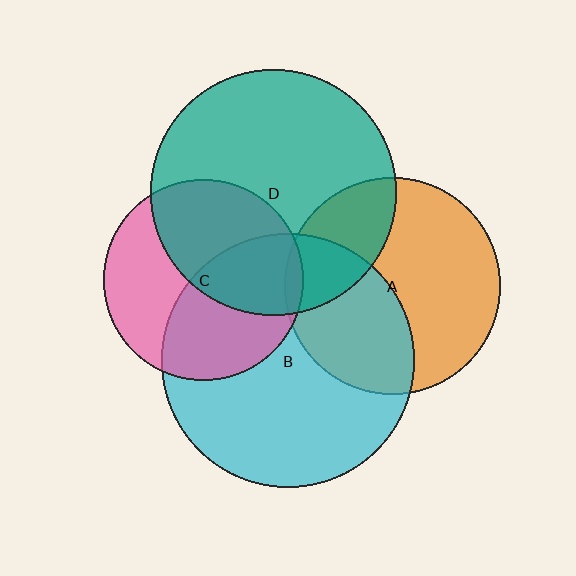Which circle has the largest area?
Circle B (cyan).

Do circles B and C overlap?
Yes.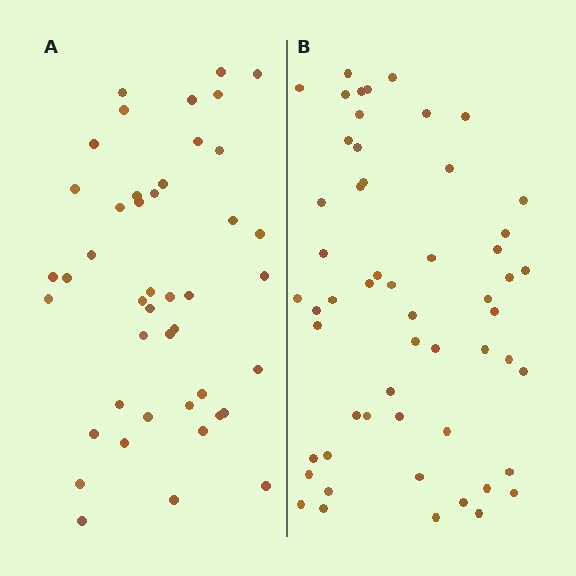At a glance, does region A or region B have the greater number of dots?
Region B (the right region) has more dots.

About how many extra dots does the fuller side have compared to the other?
Region B has roughly 12 or so more dots than region A.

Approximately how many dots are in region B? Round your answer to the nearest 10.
About 60 dots. (The exact count is 55, which rounds to 60.)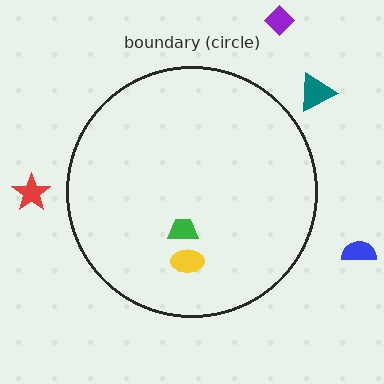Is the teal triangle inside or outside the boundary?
Outside.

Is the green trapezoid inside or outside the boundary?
Inside.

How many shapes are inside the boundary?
2 inside, 4 outside.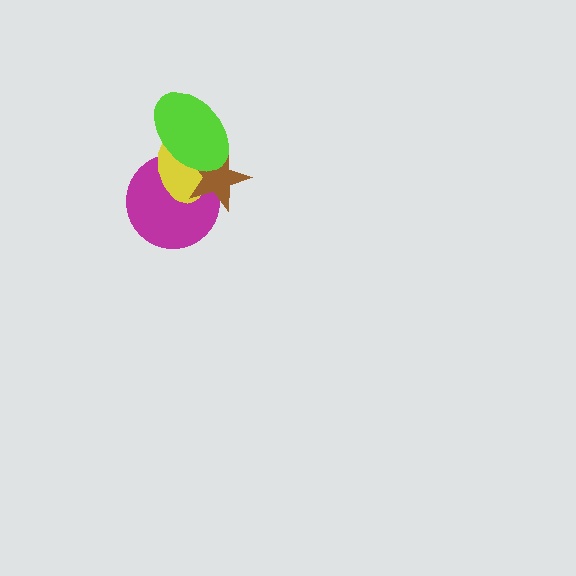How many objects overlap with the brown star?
3 objects overlap with the brown star.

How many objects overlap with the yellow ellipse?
3 objects overlap with the yellow ellipse.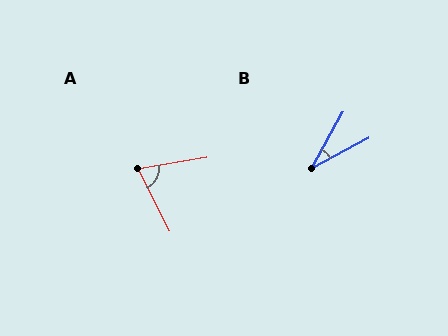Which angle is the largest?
A, at approximately 73 degrees.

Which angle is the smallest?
B, at approximately 33 degrees.